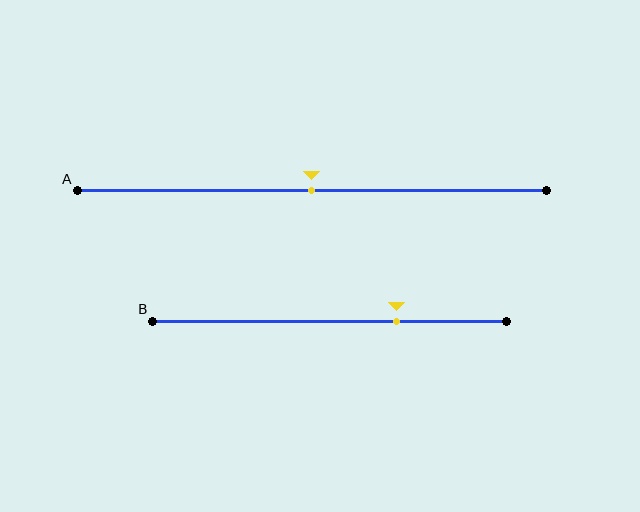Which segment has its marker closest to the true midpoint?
Segment A has its marker closest to the true midpoint.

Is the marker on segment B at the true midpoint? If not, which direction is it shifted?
No, the marker on segment B is shifted to the right by about 19% of the segment length.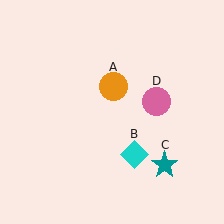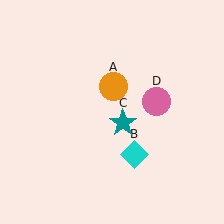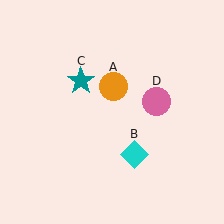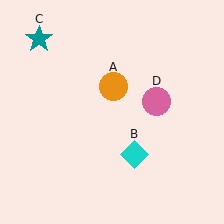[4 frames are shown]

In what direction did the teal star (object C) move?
The teal star (object C) moved up and to the left.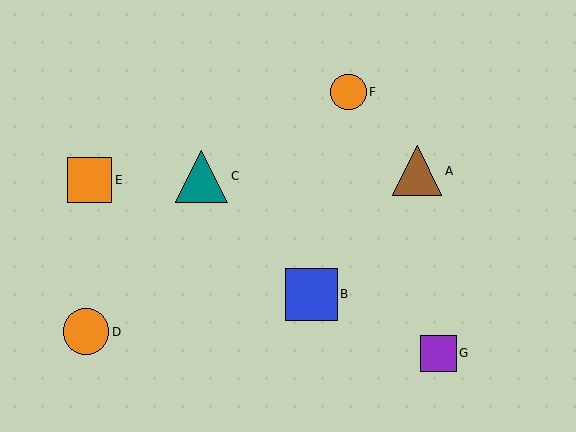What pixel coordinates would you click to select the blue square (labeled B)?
Click at (311, 294) to select the blue square B.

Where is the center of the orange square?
The center of the orange square is at (89, 180).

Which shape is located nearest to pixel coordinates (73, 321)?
The orange circle (labeled D) at (86, 332) is nearest to that location.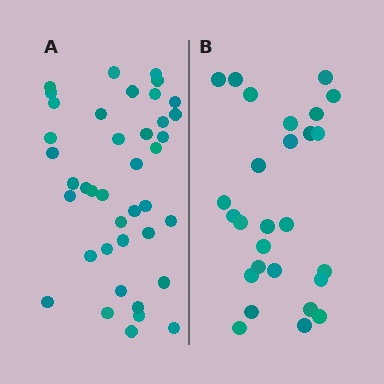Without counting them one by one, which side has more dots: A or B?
Region A (the left region) has more dots.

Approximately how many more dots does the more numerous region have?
Region A has approximately 15 more dots than region B.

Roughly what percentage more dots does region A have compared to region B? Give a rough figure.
About 50% more.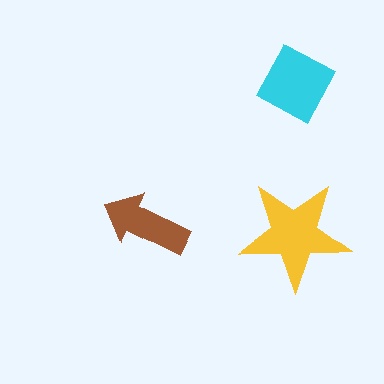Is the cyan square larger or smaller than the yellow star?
Smaller.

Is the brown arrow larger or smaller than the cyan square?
Smaller.